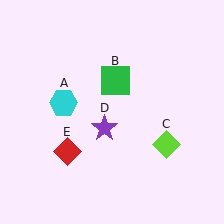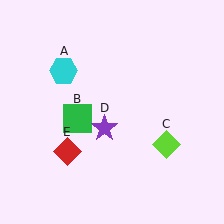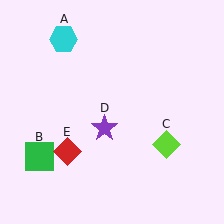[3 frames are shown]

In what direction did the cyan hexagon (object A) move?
The cyan hexagon (object A) moved up.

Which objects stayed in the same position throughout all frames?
Lime diamond (object C) and purple star (object D) and red diamond (object E) remained stationary.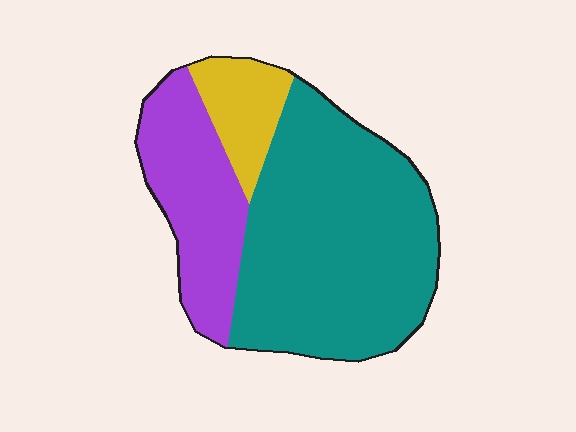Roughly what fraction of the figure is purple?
Purple covers 26% of the figure.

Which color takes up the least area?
Yellow, at roughly 10%.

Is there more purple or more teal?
Teal.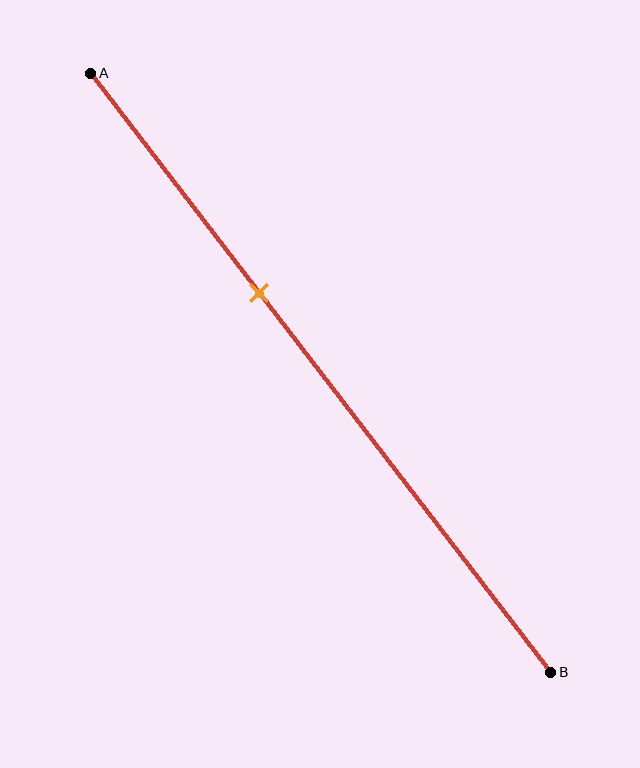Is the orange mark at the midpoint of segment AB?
No, the mark is at about 35% from A, not at the 50% midpoint.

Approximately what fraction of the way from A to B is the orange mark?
The orange mark is approximately 35% of the way from A to B.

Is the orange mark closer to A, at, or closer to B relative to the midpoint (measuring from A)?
The orange mark is closer to point A than the midpoint of segment AB.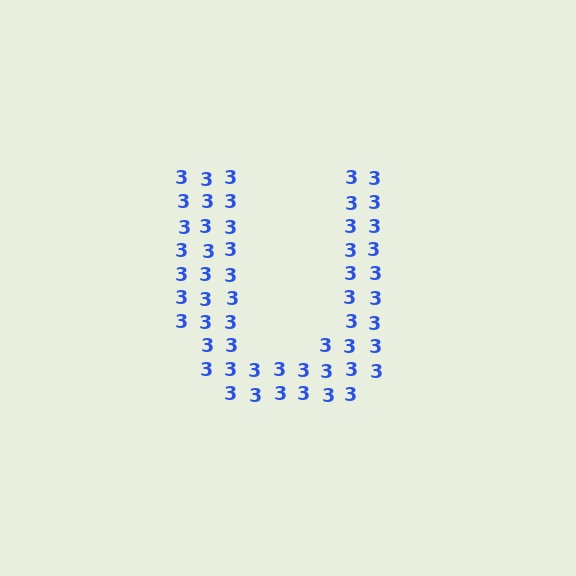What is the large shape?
The large shape is the letter U.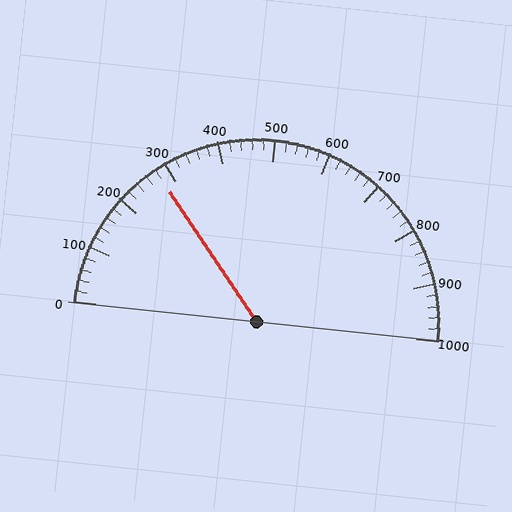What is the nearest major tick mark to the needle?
The nearest major tick mark is 300.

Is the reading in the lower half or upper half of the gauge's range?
The reading is in the lower half of the range (0 to 1000).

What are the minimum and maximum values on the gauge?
The gauge ranges from 0 to 1000.